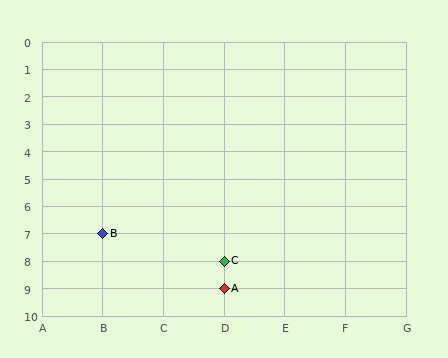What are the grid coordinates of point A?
Point A is at grid coordinates (D, 9).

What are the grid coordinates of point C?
Point C is at grid coordinates (D, 8).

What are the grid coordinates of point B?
Point B is at grid coordinates (B, 7).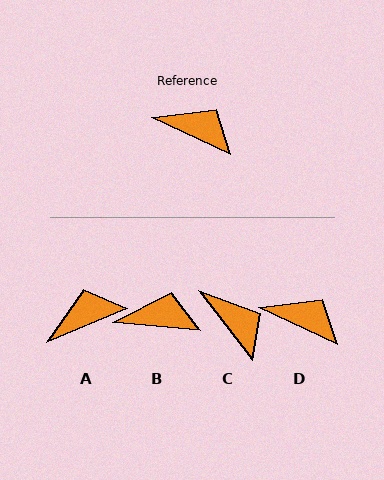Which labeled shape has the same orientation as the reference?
D.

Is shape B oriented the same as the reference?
No, it is off by about 20 degrees.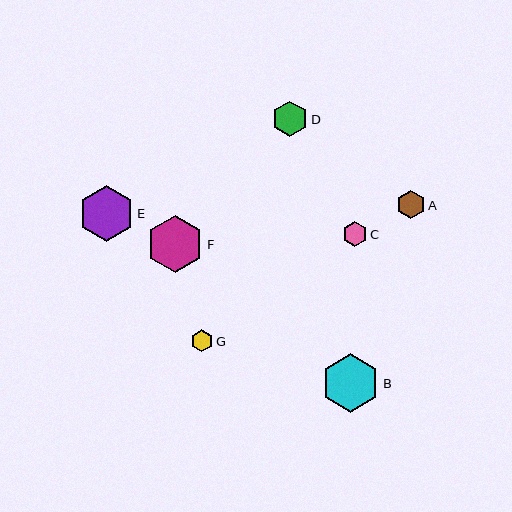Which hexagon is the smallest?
Hexagon G is the smallest with a size of approximately 22 pixels.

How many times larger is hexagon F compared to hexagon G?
Hexagon F is approximately 2.6 times the size of hexagon G.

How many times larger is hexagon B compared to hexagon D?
Hexagon B is approximately 1.7 times the size of hexagon D.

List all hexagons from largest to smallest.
From largest to smallest: B, F, E, D, A, C, G.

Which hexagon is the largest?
Hexagon B is the largest with a size of approximately 59 pixels.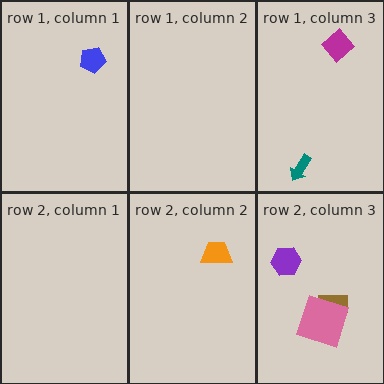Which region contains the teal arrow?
The row 1, column 3 region.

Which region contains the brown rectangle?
The row 2, column 3 region.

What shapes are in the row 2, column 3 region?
The purple hexagon, the brown rectangle, the pink square.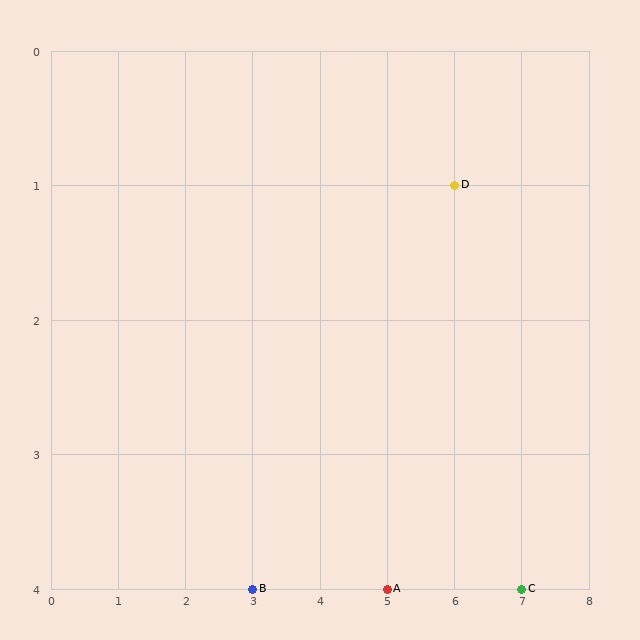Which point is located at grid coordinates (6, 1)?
Point D is at (6, 1).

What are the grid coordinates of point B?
Point B is at grid coordinates (3, 4).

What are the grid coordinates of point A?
Point A is at grid coordinates (5, 4).